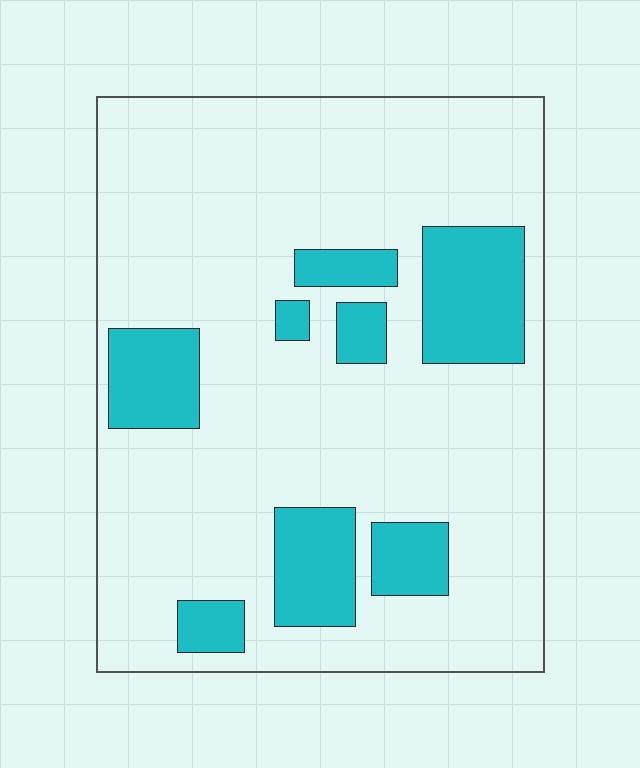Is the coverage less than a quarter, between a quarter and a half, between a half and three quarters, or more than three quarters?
Less than a quarter.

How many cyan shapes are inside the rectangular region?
8.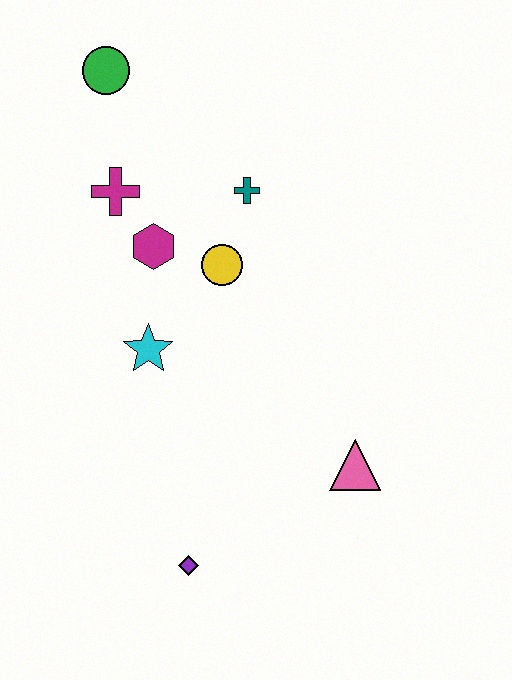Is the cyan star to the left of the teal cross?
Yes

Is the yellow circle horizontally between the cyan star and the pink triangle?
Yes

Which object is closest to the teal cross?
The yellow circle is closest to the teal cross.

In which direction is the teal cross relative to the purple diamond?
The teal cross is above the purple diamond.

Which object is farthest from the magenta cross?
The purple diamond is farthest from the magenta cross.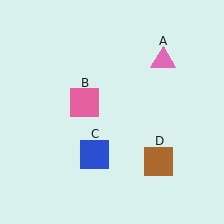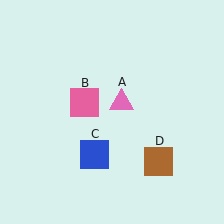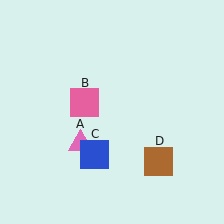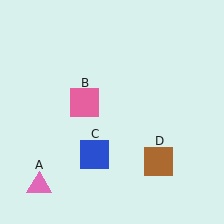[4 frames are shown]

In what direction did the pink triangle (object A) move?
The pink triangle (object A) moved down and to the left.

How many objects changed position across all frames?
1 object changed position: pink triangle (object A).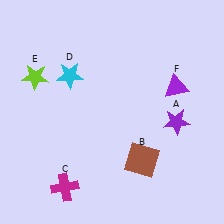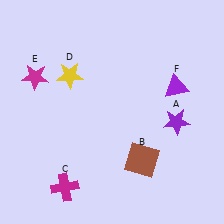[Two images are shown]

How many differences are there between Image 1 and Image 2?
There are 2 differences between the two images.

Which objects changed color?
D changed from cyan to yellow. E changed from lime to magenta.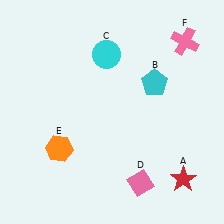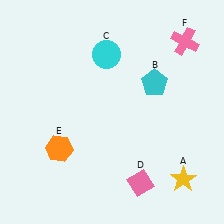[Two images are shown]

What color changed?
The star (A) changed from red in Image 1 to yellow in Image 2.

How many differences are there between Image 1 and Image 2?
There is 1 difference between the two images.